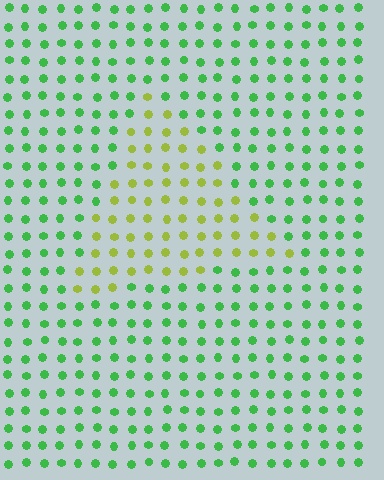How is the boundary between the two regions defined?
The boundary is defined purely by a slight shift in hue (about 51 degrees). Spacing, size, and orientation are identical on both sides.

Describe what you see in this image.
The image is filled with small green elements in a uniform arrangement. A triangle-shaped region is visible where the elements are tinted to a slightly different hue, forming a subtle color boundary.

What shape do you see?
I see a triangle.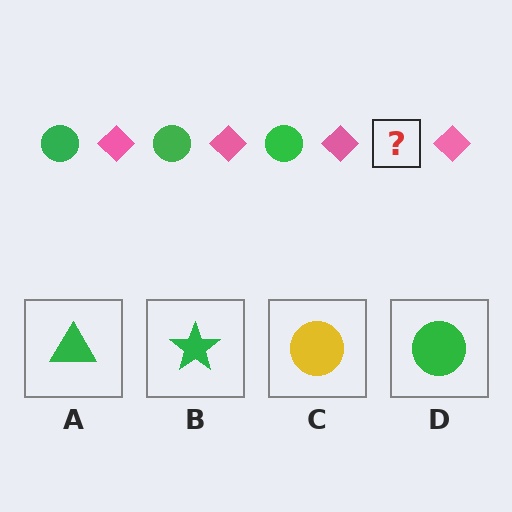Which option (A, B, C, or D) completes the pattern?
D.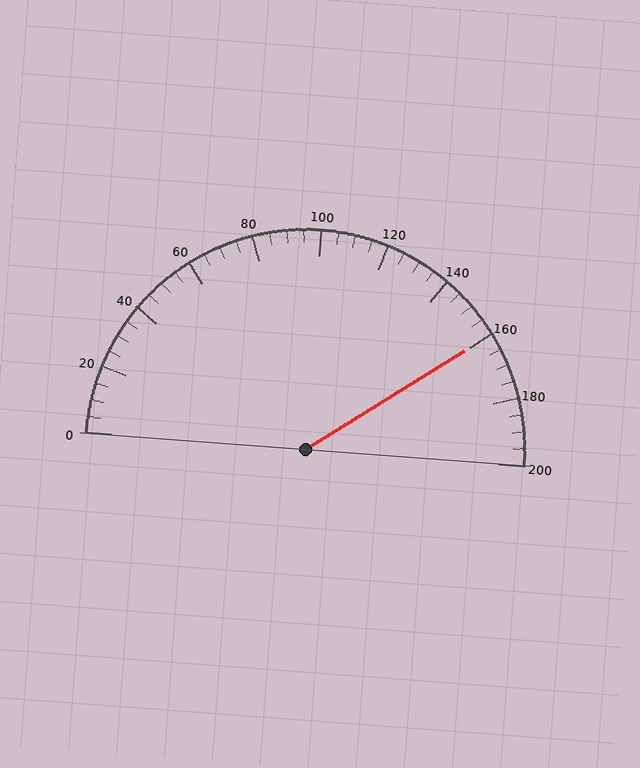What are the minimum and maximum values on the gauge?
The gauge ranges from 0 to 200.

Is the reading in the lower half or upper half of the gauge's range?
The reading is in the upper half of the range (0 to 200).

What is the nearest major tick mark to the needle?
The nearest major tick mark is 160.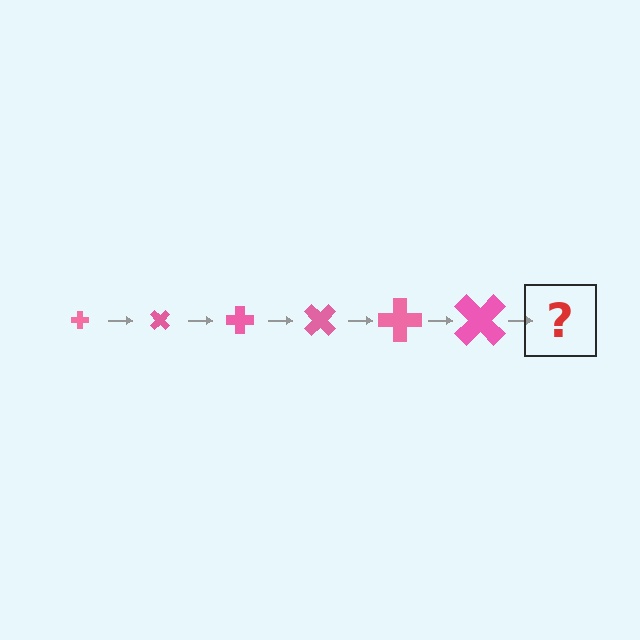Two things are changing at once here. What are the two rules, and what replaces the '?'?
The two rules are that the cross grows larger each step and it rotates 45 degrees each step. The '?' should be a cross, larger than the previous one and rotated 270 degrees from the start.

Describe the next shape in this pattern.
It should be a cross, larger than the previous one and rotated 270 degrees from the start.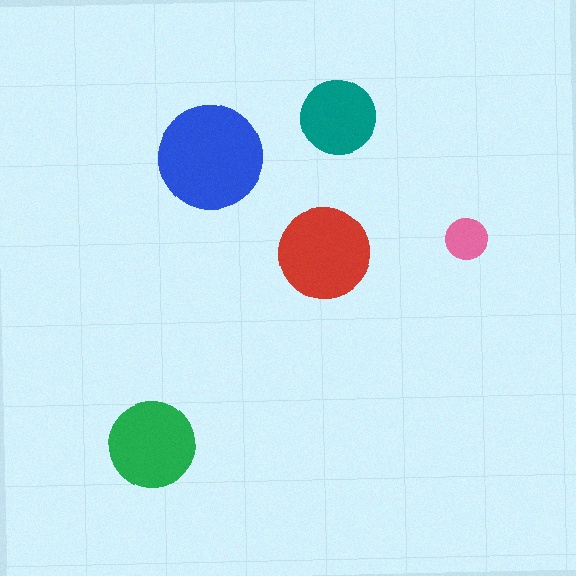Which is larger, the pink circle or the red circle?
The red one.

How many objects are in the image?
There are 5 objects in the image.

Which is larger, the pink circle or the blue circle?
The blue one.